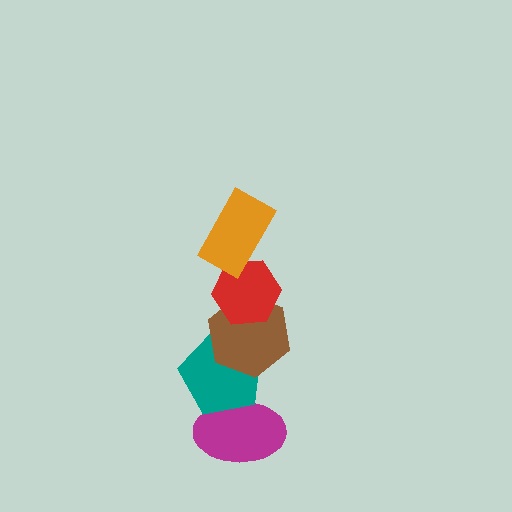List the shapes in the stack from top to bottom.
From top to bottom: the orange rectangle, the red hexagon, the brown hexagon, the teal pentagon, the magenta ellipse.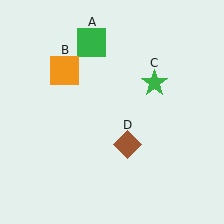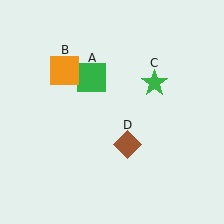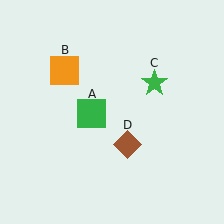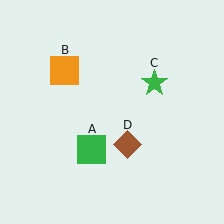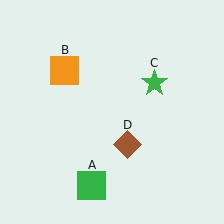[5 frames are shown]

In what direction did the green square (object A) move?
The green square (object A) moved down.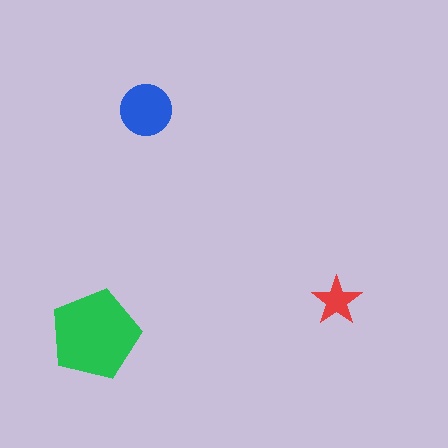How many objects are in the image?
There are 3 objects in the image.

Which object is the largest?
The green pentagon.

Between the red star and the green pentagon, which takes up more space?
The green pentagon.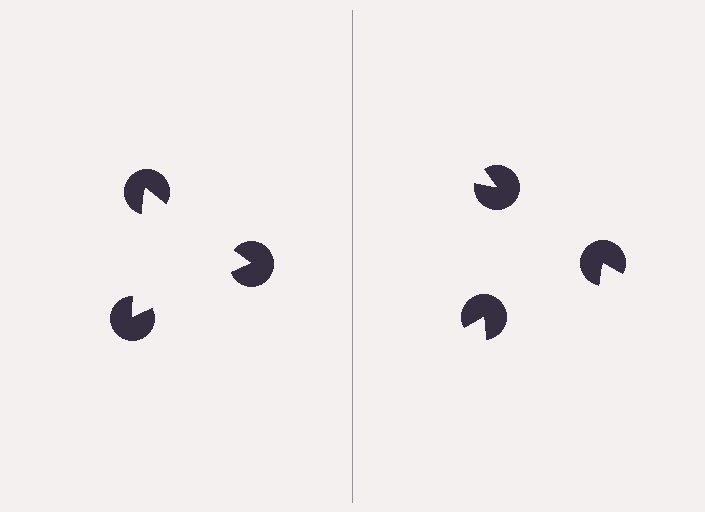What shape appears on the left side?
An illusory triangle.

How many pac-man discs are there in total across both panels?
6 — 3 on each side.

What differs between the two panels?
The pac-man discs are positioned identically on both sides; only the wedge orientations differ. On the left they align to a triangle; on the right they are misaligned.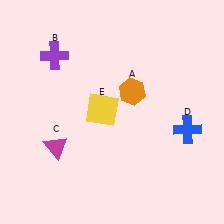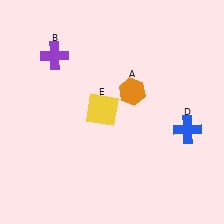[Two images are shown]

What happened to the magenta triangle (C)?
The magenta triangle (C) was removed in Image 2. It was in the bottom-left area of Image 1.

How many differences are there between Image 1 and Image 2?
There is 1 difference between the two images.